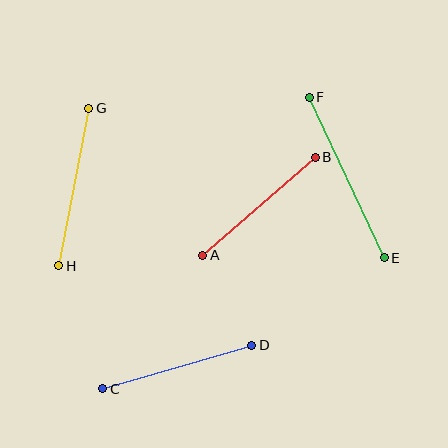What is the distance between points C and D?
The distance is approximately 155 pixels.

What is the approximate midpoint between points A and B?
The midpoint is at approximately (259, 206) pixels.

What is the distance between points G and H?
The distance is approximately 160 pixels.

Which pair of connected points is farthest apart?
Points E and F are farthest apart.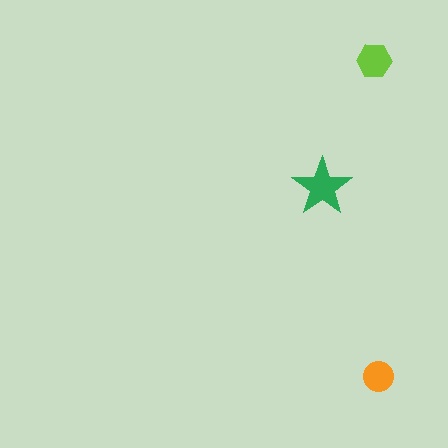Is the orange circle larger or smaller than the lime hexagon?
Smaller.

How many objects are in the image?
There are 3 objects in the image.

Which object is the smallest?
The orange circle.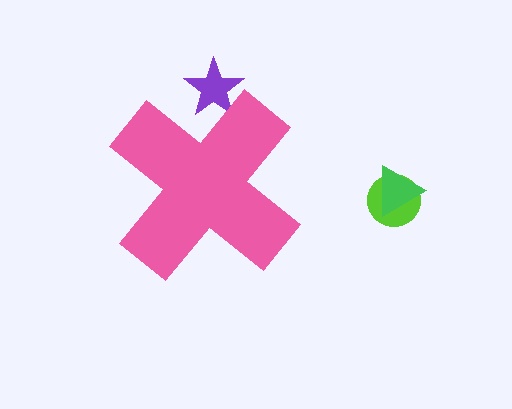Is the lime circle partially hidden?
No, the lime circle is fully visible.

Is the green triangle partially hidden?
No, the green triangle is fully visible.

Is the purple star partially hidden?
Yes, the purple star is partially hidden behind the pink cross.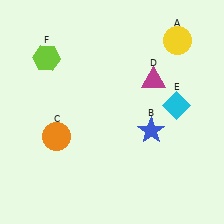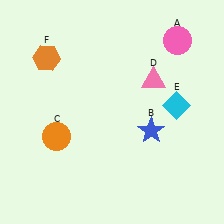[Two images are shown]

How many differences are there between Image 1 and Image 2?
There are 3 differences between the two images.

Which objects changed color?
A changed from yellow to pink. D changed from magenta to pink. F changed from lime to orange.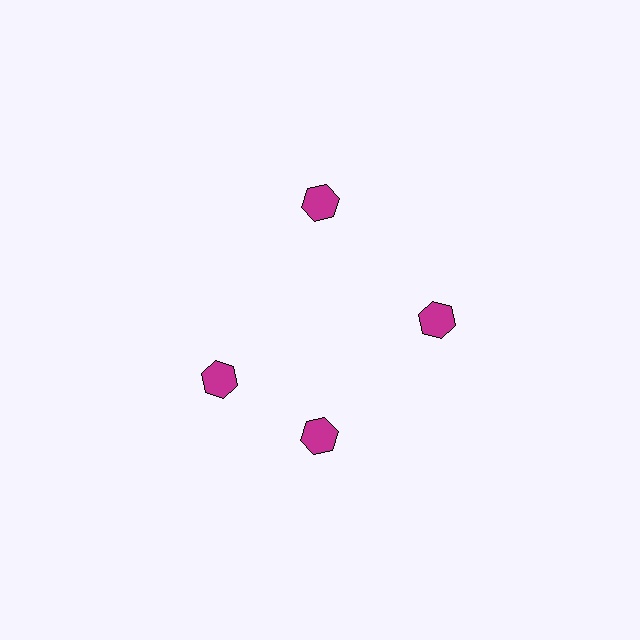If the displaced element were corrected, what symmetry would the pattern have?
It would have 4-fold rotational symmetry — the pattern would map onto itself every 90 degrees.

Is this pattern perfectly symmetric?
No. The 4 magenta hexagons are arranged in a ring, but one element near the 9 o'clock position is rotated out of alignment along the ring, breaking the 4-fold rotational symmetry.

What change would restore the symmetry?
The symmetry would be restored by rotating it back into even spacing with its neighbors so that all 4 hexagons sit at equal angles and equal distance from the center.